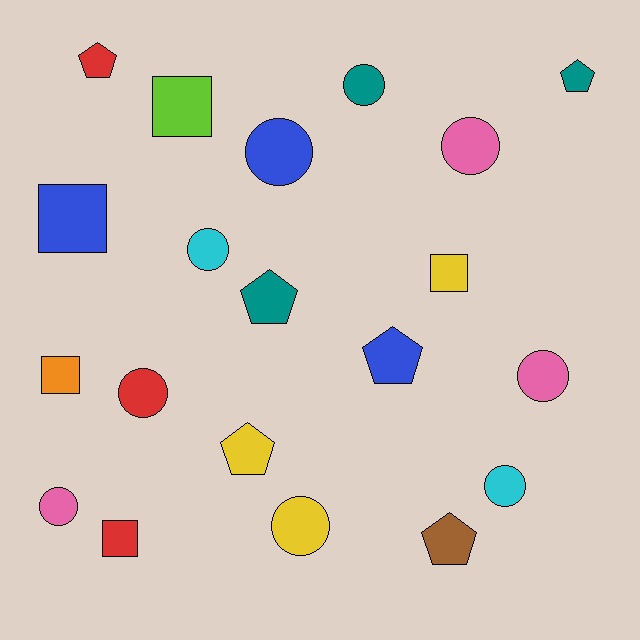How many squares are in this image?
There are 5 squares.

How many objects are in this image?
There are 20 objects.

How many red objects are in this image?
There are 3 red objects.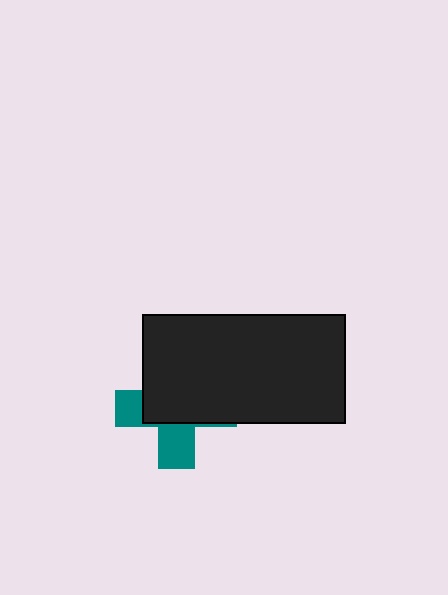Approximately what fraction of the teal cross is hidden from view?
Roughly 62% of the teal cross is hidden behind the black rectangle.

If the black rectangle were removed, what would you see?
You would see the complete teal cross.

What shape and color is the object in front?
The object in front is a black rectangle.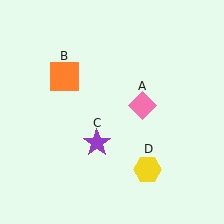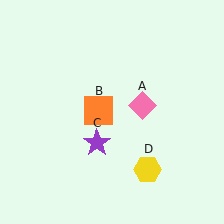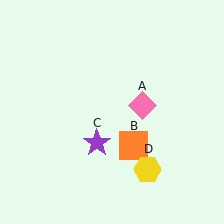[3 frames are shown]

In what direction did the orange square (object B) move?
The orange square (object B) moved down and to the right.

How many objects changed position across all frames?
1 object changed position: orange square (object B).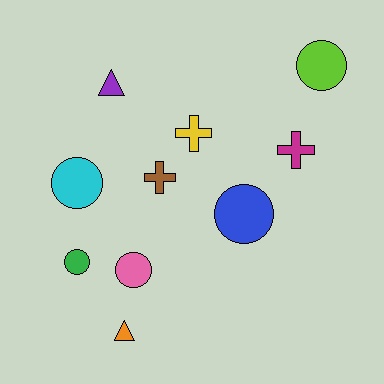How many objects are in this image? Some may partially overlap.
There are 10 objects.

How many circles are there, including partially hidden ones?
There are 5 circles.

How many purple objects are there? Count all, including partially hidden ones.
There is 1 purple object.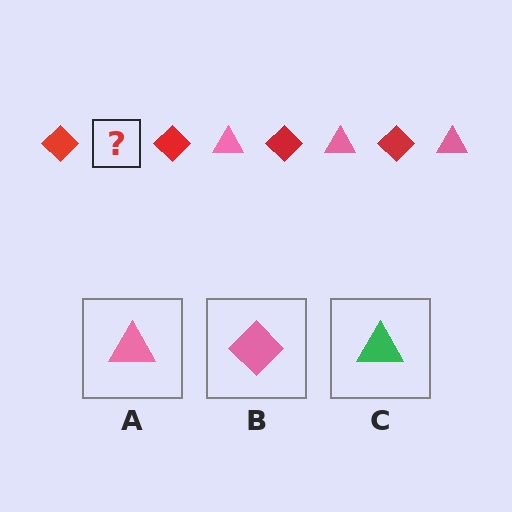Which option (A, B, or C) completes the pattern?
A.